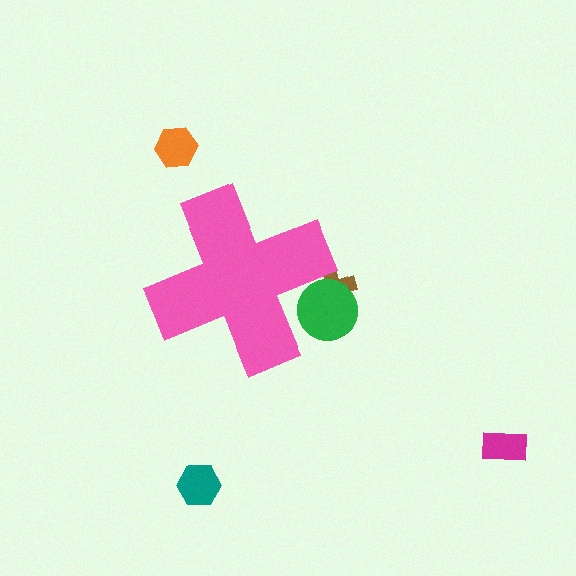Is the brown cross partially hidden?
Yes, the brown cross is partially hidden behind the pink cross.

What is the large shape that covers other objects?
A pink cross.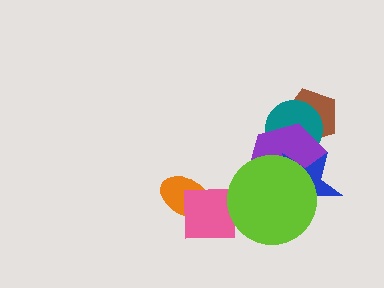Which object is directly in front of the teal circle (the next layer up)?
The purple hexagon is directly in front of the teal circle.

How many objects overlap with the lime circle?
3 objects overlap with the lime circle.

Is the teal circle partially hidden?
Yes, it is partially covered by another shape.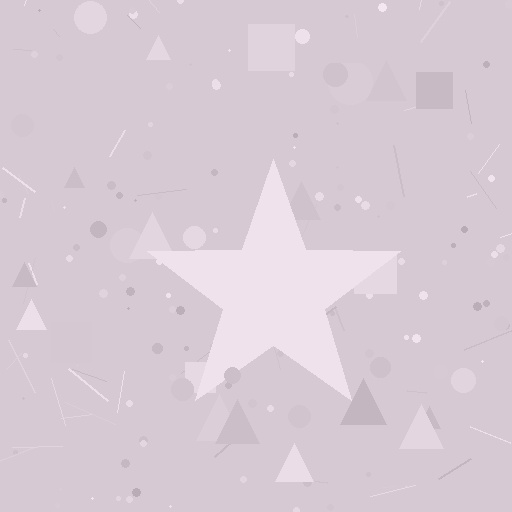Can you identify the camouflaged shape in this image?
The camouflaged shape is a star.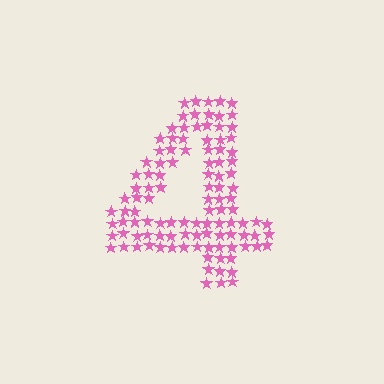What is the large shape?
The large shape is the digit 4.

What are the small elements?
The small elements are stars.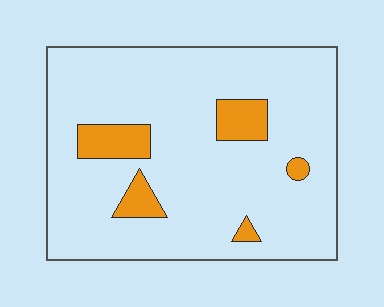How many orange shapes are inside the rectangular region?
5.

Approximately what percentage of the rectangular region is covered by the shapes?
Approximately 10%.